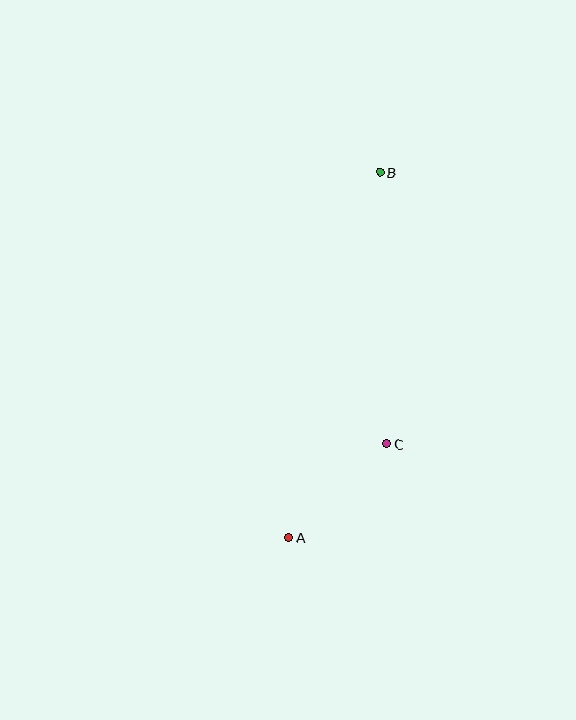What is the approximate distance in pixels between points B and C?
The distance between B and C is approximately 272 pixels.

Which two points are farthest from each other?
Points A and B are farthest from each other.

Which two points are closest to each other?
Points A and C are closest to each other.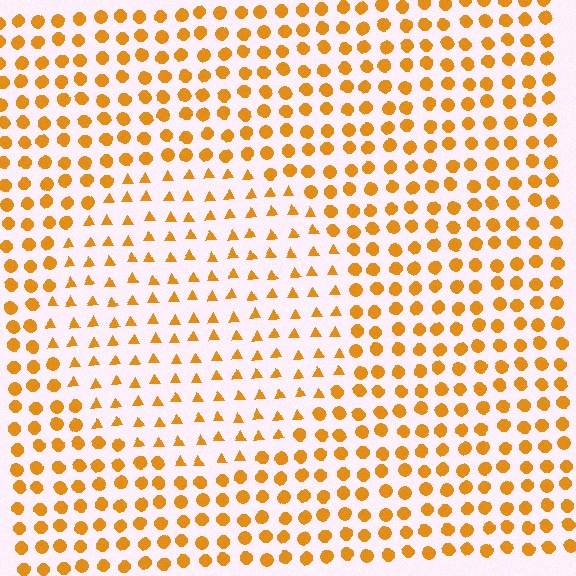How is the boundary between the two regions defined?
The boundary is defined by a change in element shape: triangles inside vs. circles outside. All elements share the same color and spacing.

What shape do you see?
I see a circle.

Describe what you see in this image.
The image is filled with small orange elements arranged in a uniform grid. A circle-shaped region contains triangles, while the surrounding area contains circles. The boundary is defined purely by the change in element shape.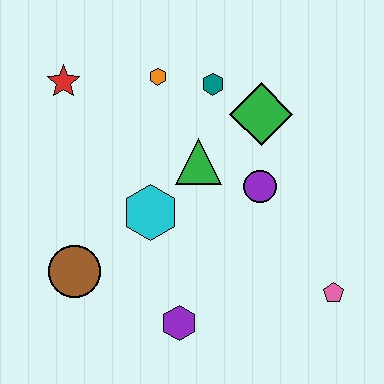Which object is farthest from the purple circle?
The red star is farthest from the purple circle.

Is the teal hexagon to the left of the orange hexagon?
No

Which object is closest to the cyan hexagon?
The green triangle is closest to the cyan hexagon.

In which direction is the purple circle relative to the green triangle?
The purple circle is to the right of the green triangle.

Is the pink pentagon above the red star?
No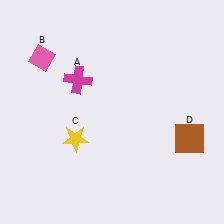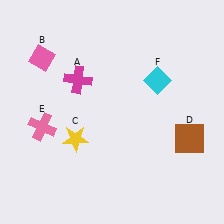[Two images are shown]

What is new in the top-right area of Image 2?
A cyan diamond (F) was added in the top-right area of Image 2.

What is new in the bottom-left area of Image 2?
A pink cross (E) was added in the bottom-left area of Image 2.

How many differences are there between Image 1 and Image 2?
There are 2 differences between the two images.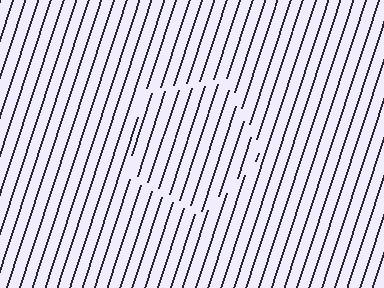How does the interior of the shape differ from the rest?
The interior of the shape contains the same grating, shifted by half a period — the contour is defined by the phase discontinuity where line-ends from the inner and outer gratings abut.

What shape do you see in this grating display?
An illusory pentagon. The interior of the shape contains the same grating, shifted by half a period — the contour is defined by the phase discontinuity where line-ends from the inner and outer gratings abut.